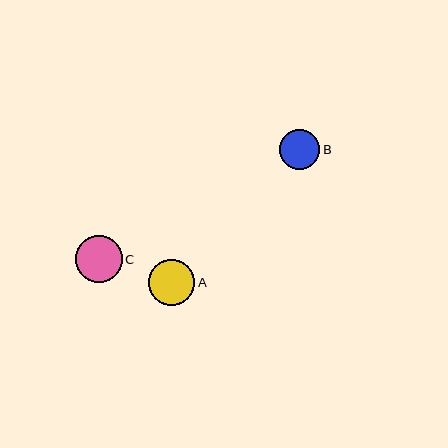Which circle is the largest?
Circle C is the largest with a size of approximately 46 pixels.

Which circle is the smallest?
Circle B is the smallest with a size of approximately 40 pixels.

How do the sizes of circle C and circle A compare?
Circle C and circle A are approximately the same size.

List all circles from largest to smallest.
From largest to smallest: C, A, B.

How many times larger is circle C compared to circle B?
Circle C is approximately 1.1 times the size of circle B.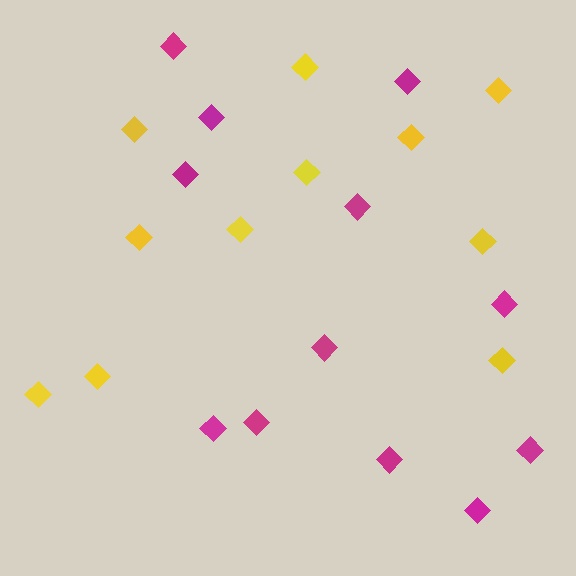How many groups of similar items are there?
There are 2 groups: one group of magenta diamonds (12) and one group of yellow diamonds (11).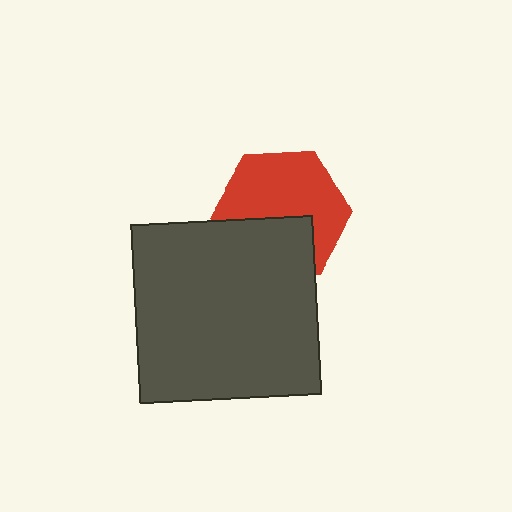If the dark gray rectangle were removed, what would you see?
You would see the complete red hexagon.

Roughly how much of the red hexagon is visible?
About half of it is visible (roughly 62%).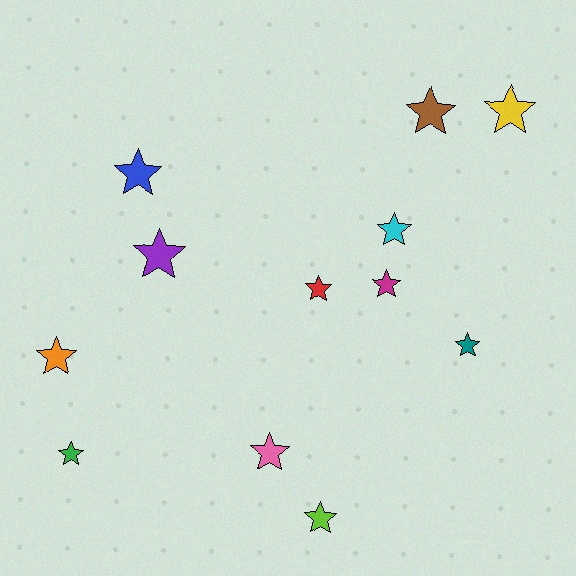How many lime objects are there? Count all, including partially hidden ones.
There is 1 lime object.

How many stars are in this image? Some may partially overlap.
There are 12 stars.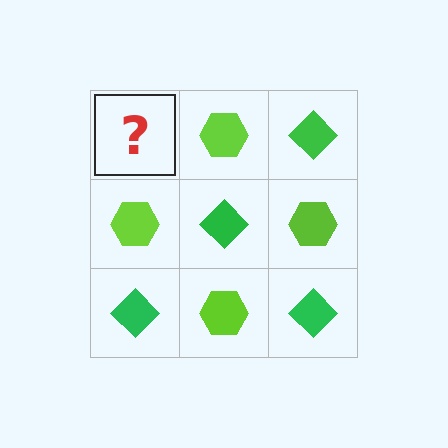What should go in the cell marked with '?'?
The missing cell should contain a green diamond.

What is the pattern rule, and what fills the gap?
The rule is that it alternates green diamond and lime hexagon in a checkerboard pattern. The gap should be filled with a green diamond.